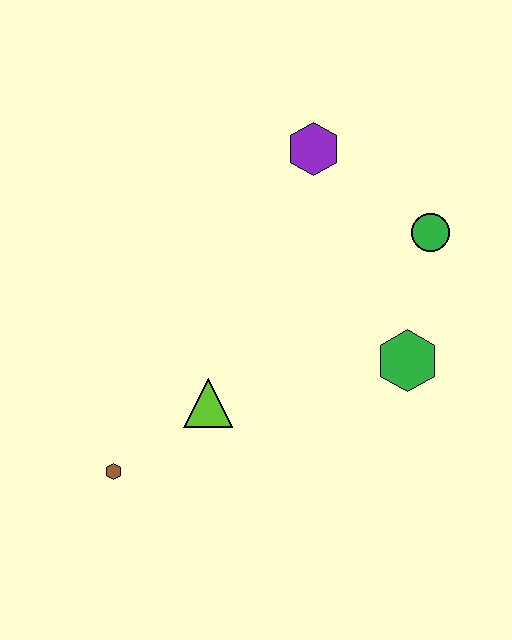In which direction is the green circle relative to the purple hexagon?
The green circle is to the right of the purple hexagon.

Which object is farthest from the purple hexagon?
The brown hexagon is farthest from the purple hexagon.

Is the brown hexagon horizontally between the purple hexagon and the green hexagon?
No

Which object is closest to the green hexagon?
The green circle is closest to the green hexagon.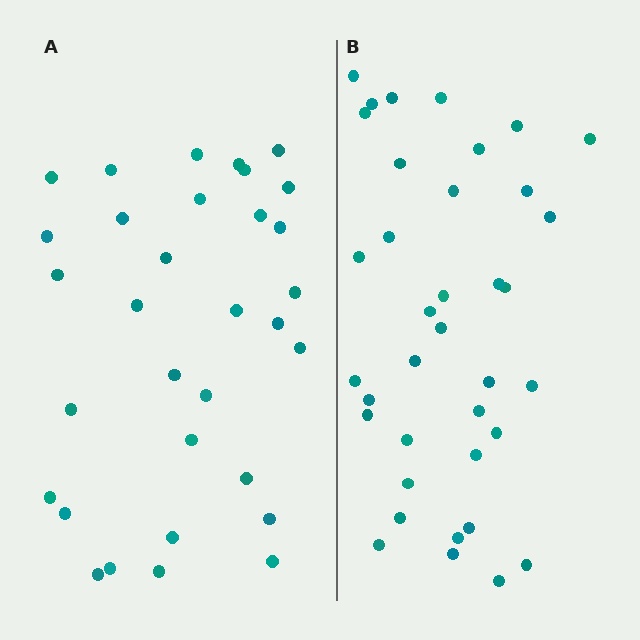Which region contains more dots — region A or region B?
Region B (the right region) has more dots.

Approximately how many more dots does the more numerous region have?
Region B has about 5 more dots than region A.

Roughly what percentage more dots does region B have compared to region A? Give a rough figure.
About 15% more.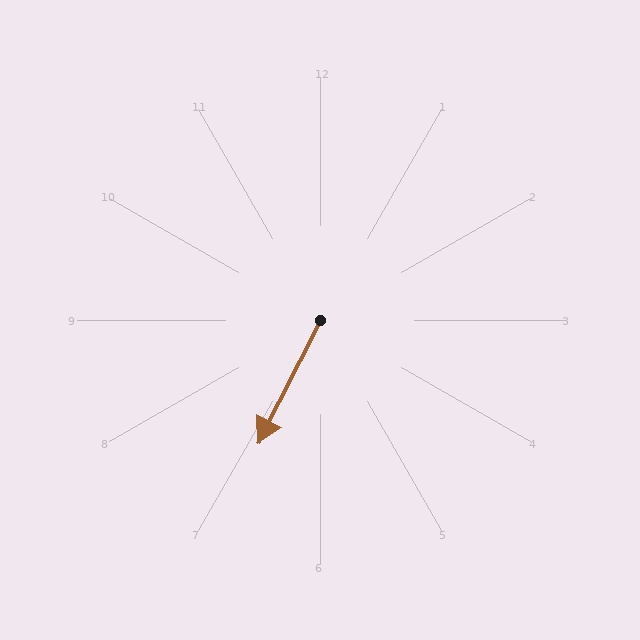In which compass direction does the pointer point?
Southwest.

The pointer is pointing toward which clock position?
Roughly 7 o'clock.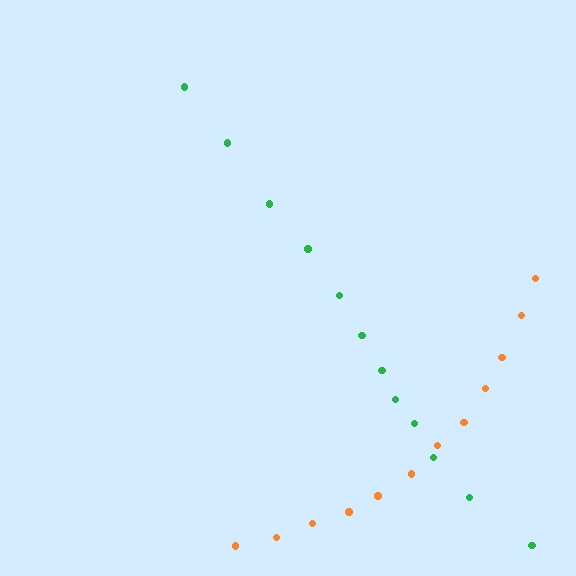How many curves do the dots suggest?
There are 2 distinct paths.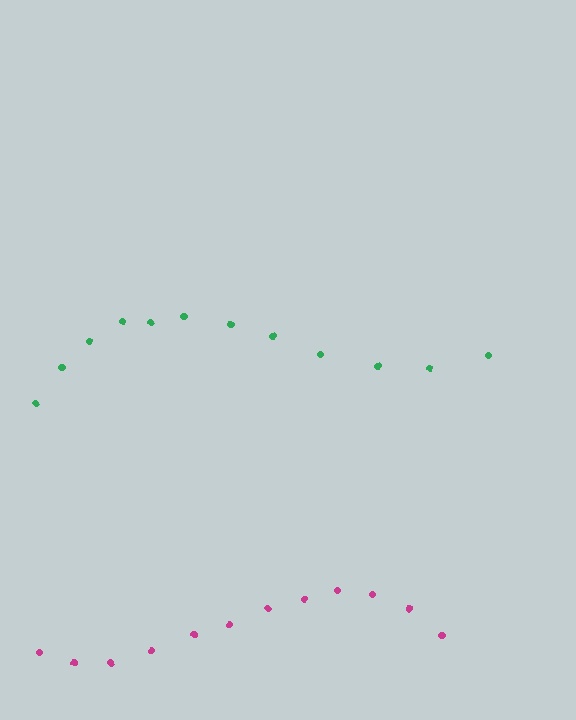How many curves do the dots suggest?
There are 2 distinct paths.